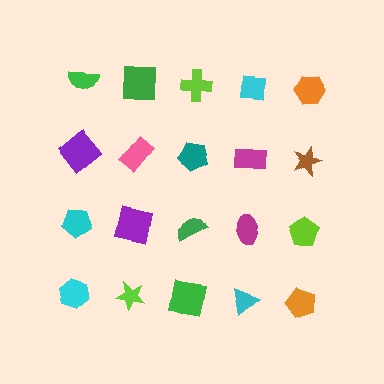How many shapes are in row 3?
5 shapes.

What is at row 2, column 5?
A brown star.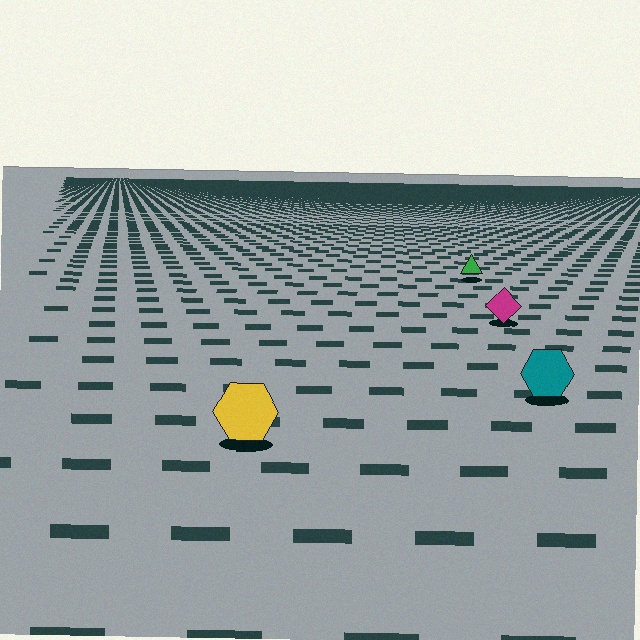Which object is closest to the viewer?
The yellow hexagon is closest. The texture marks near it are larger and more spread out.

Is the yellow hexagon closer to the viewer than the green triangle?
Yes. The yellow hexagon is closer — you can tell from the texture gradient: the ground texture is coarser near it.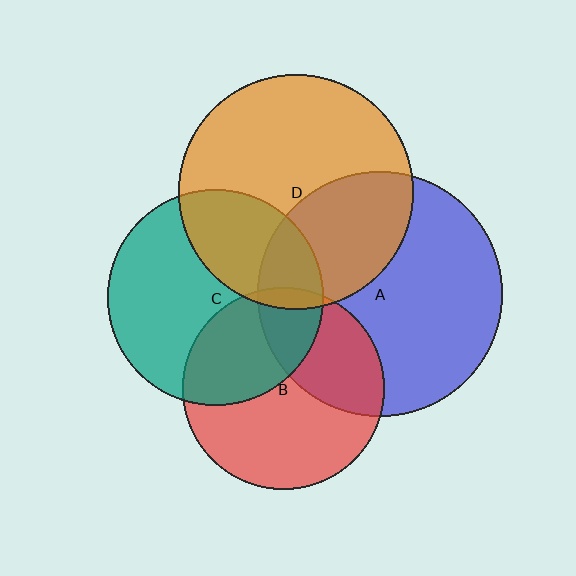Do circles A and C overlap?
Yes.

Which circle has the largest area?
Circle A (blue).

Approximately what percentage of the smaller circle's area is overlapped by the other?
Approximately 20%.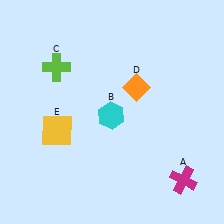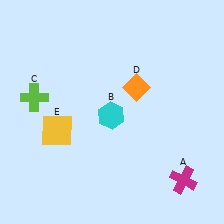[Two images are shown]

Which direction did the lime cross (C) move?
The lime cross (C) moved down.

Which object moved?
The lime cross (C) moved down.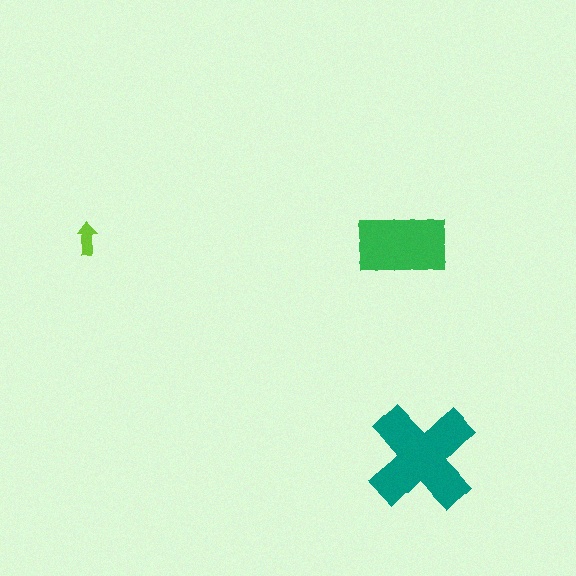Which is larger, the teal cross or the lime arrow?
The teal cross.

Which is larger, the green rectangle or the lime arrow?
The green rectangle.